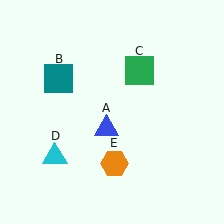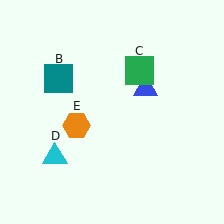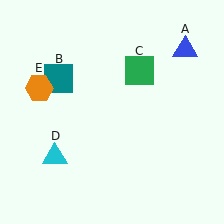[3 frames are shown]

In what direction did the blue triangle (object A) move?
The blue triangle (object A) moved up and to the right.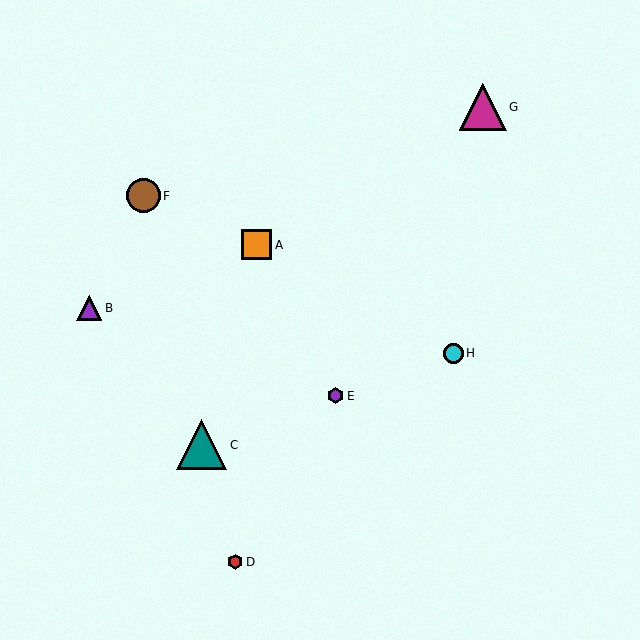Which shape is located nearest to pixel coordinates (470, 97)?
The magenta triangle (labeled G) at (483, 107) is nearest to that location.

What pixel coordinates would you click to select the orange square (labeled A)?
Click at (256, 245) to select the orange square A.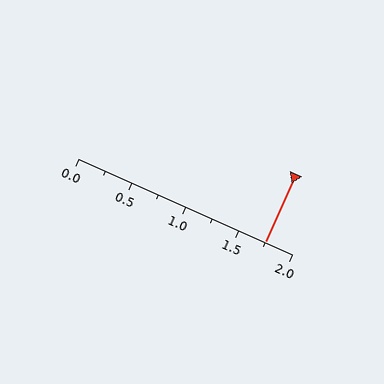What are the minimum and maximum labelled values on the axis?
The axis runs from 0.0 to 2.0.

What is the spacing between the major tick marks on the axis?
The major ticks are spaced 0.5 apart.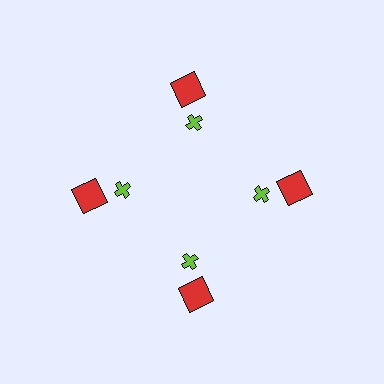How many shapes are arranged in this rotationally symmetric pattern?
There are 8 shapes, arranged in 4 groups of 2.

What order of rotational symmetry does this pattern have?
This pattern has 4-fold rotational symmetry.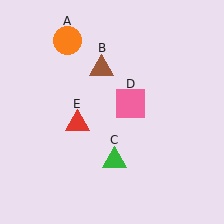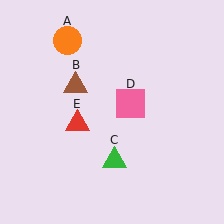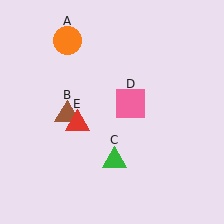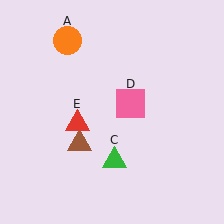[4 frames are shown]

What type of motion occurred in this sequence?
The brown triangle (object B) rotated counterclockwise around the center of the scene.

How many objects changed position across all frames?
1 object changed position: brown triangle (object B).